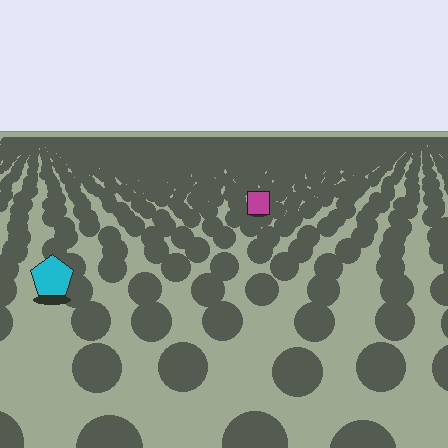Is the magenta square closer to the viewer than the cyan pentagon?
No. The cyan pentagon is closer — you can tell from the texture gradient: the ground texture is coarser near it.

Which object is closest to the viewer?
The cyan pentagon is closest. The texture marks near it are larger and more spread out.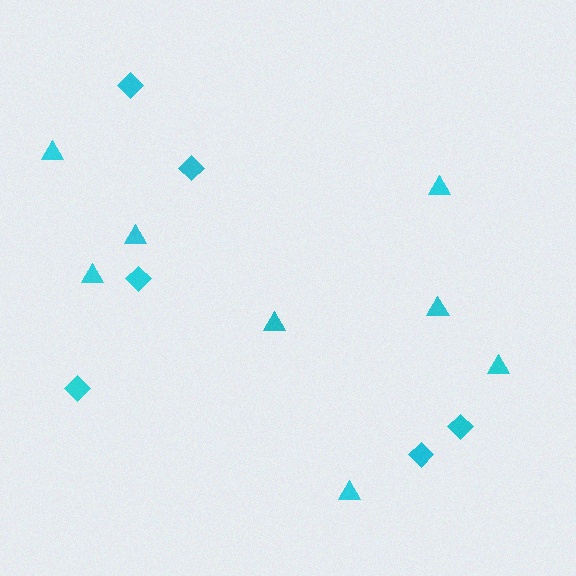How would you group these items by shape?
There are 2 groups: one group of triangles (8) and one group of diamonds (6).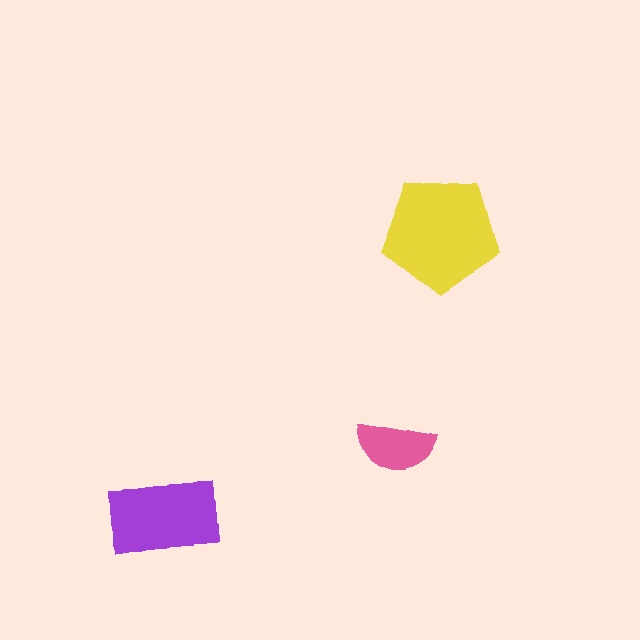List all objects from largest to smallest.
The yellow pentagon, the purple rectangle, the pink semicircle.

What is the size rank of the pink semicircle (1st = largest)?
3rd.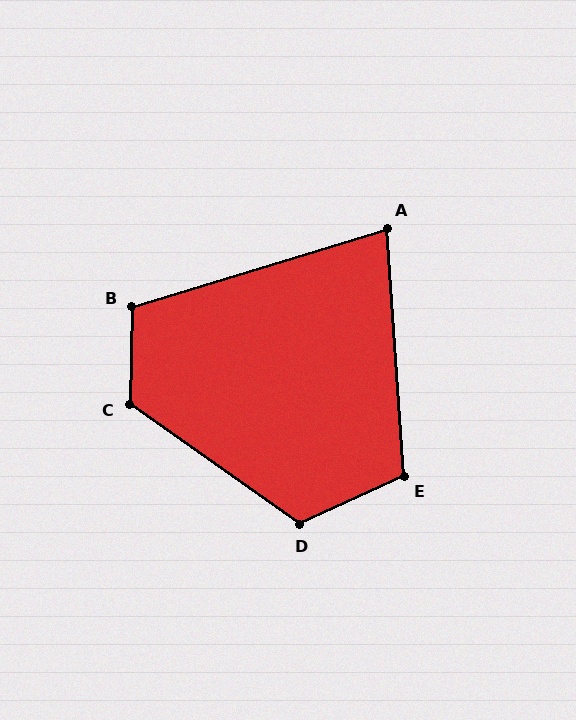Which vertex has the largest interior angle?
C, at approximately 123 degrees.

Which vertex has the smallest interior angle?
A, at approximately 77 degrees.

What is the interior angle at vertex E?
Approximately 111 degrees (obtuse).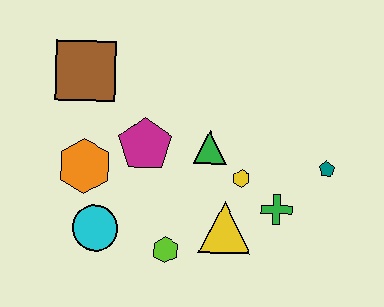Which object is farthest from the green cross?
The brown square is farthest from the green cross.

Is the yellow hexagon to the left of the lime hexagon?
No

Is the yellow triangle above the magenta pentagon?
No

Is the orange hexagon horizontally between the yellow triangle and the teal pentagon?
No